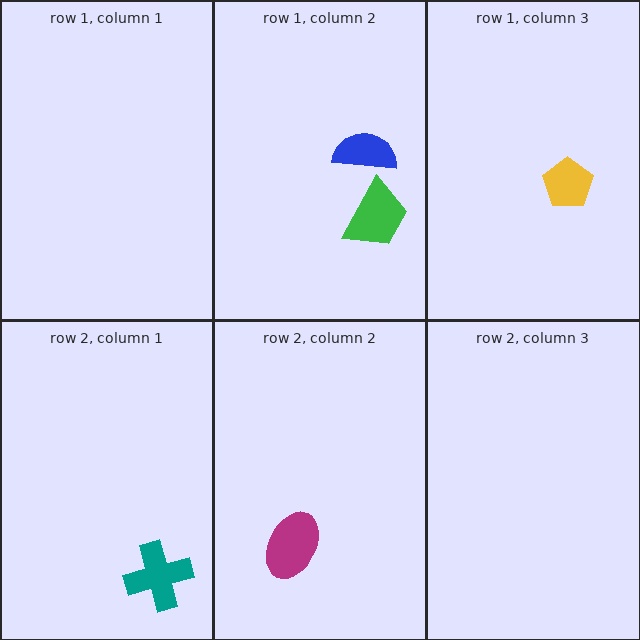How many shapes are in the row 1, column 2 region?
2.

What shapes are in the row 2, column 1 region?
The teal cross.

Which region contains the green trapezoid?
The row 1, column 2 region.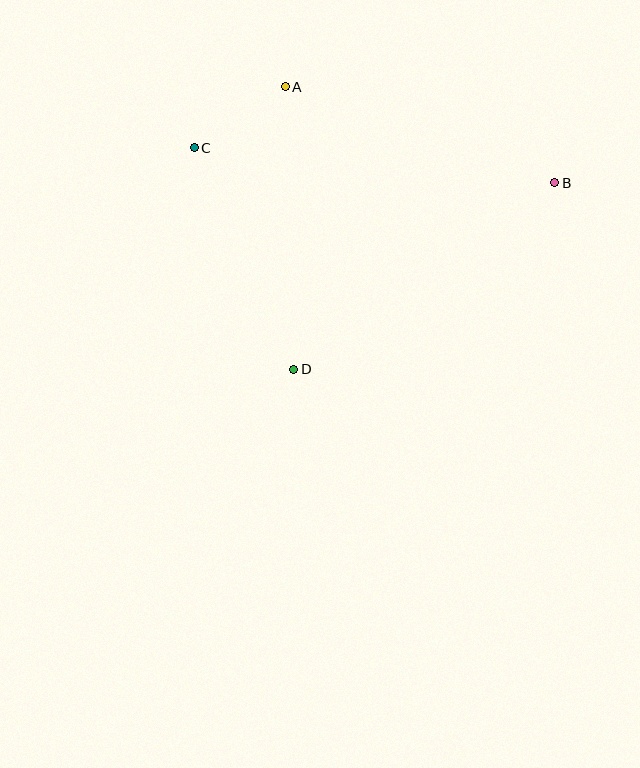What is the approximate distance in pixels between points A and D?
The distance between A and D is approximately 283 pixels.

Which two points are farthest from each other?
Points B and C are farthest from each other.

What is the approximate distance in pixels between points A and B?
The distance between A and B is approximately 286 pixels.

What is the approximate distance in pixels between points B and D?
The distance between B and D is approximately 321 pixels.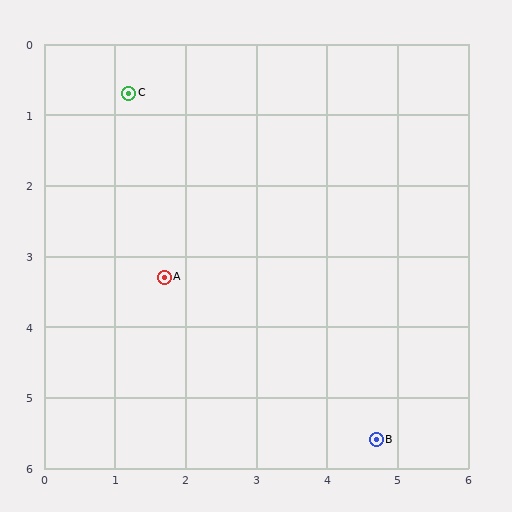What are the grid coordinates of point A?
Point A is at approximately (1.7, 3.3).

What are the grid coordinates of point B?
Point B is at approximately (4.7, 5.6).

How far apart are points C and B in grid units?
Points C and B are about 6.0 grid units apart.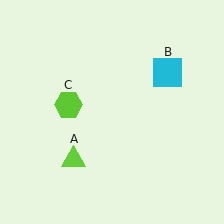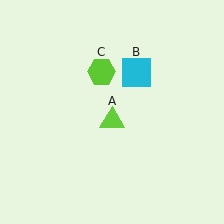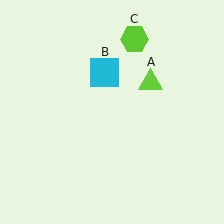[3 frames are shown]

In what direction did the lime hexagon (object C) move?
The lime hexagon (object C) moved up and to the right.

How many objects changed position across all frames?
3 objects changed position: lime triangle (object A), cyan square (object B), lime hexagon (object C).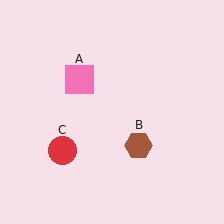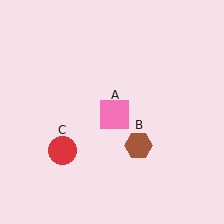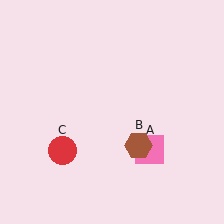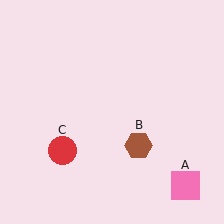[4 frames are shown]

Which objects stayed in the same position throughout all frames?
Brown hexagon (object B) and red circle (object C) remained stationary.